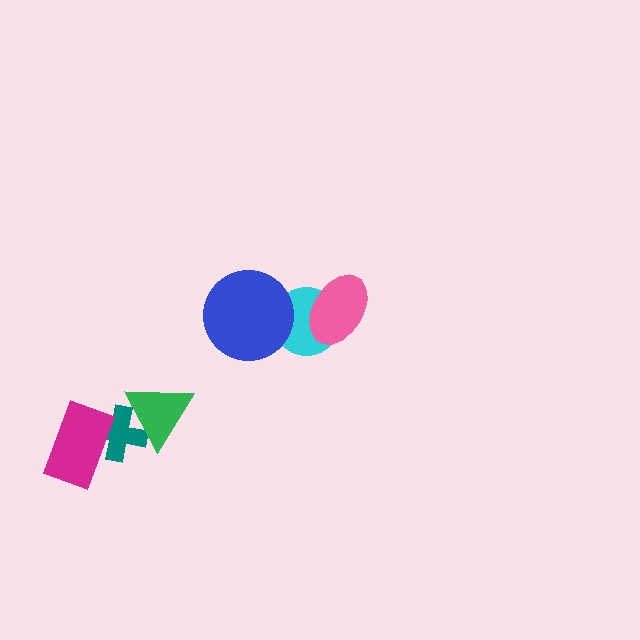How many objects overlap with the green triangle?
1 object overlaps with the green triangle.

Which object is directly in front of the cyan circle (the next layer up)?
The pink ellipse is directly in front of the cyan circle.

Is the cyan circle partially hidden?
Yes, it is partially covered by another shape.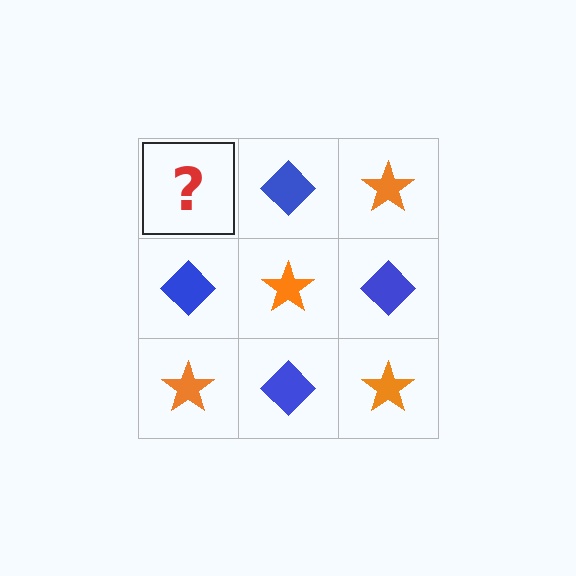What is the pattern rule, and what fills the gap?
The rule is that it alternates orange star and blue diamond in a checkerboard pattern. The gap should be filled with an orange star.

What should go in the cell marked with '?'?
The missing cell should contain an orange star.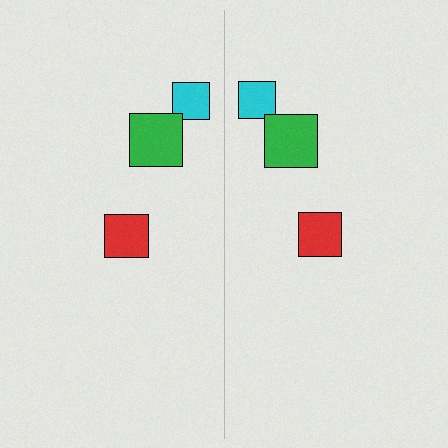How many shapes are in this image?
There are 6 shapes in this image.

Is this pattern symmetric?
Yes, this pattern has bilateral (reflection) symmetry.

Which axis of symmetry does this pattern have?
The pattern has a vertical axis of symmetry running through the center of the image.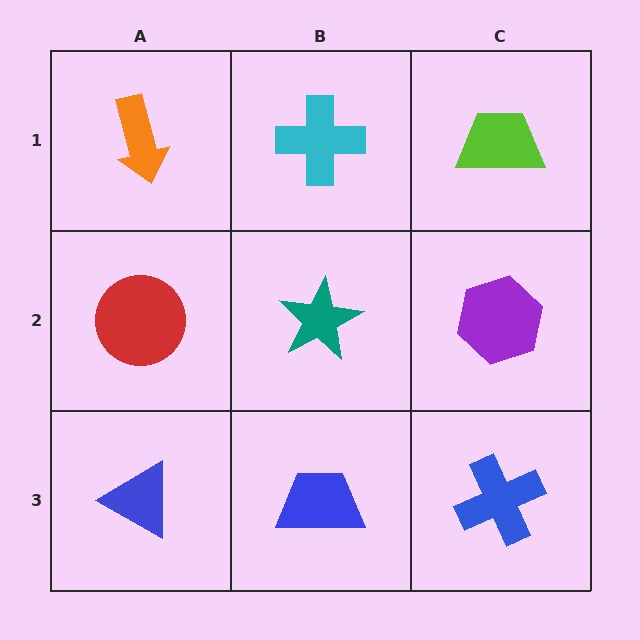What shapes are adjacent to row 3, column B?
A teal star (row 2, column B), a blue triangle (row 3, column A), a blue cross (row 3, column C).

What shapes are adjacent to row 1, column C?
A purple hexagon (row 2, column C), a cyan cross (row 1, column B).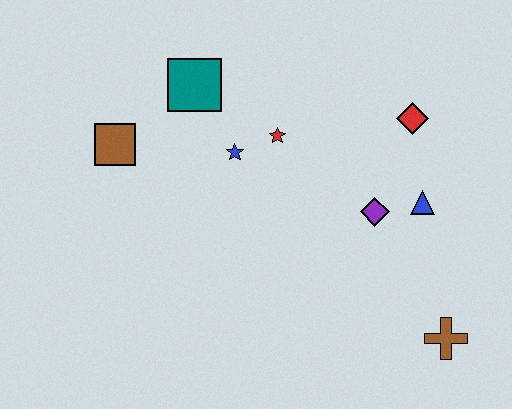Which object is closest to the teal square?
The blue star is closest to the teal square.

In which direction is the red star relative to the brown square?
The red star is to the right of the brown square.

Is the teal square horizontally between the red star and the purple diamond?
No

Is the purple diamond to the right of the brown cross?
No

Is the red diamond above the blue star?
Yes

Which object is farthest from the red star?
The brown cross is farthest from the red star.